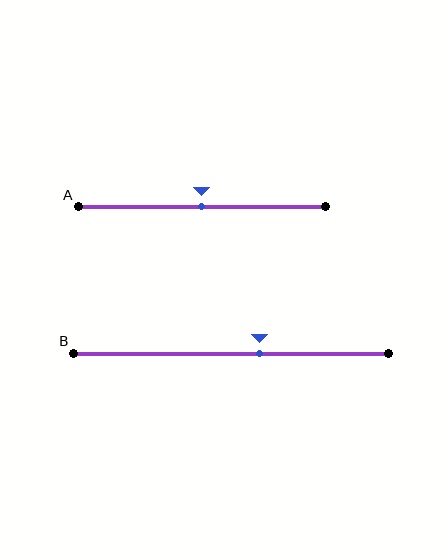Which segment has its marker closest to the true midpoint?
Segment A has its marker closest to the true midpoint.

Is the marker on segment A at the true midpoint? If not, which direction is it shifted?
Yes, the marker on segment A is at the true midpoint.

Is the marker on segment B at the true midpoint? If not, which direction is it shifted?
No, the marker on segment B is shifted to the right by about 9% of the segment length.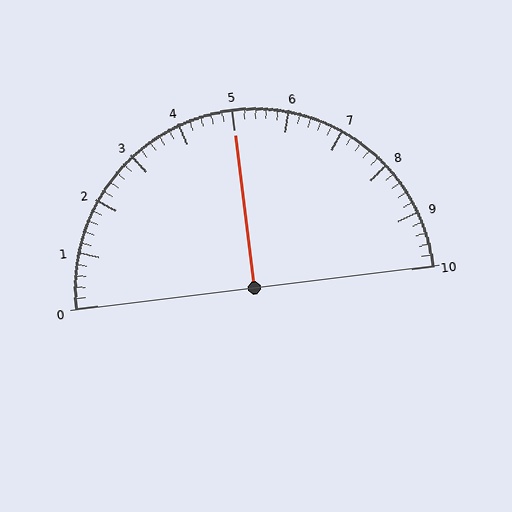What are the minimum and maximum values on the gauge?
The gauge ranges from 0 to 10.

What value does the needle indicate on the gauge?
The needle indicates approximately 5.0.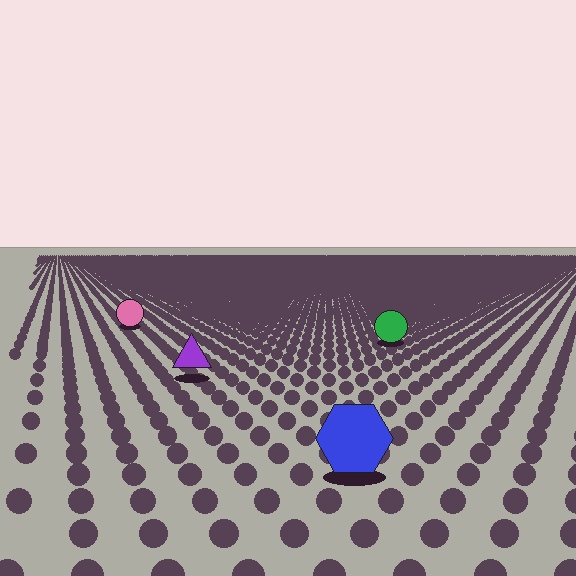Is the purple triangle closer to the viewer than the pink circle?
Yes. The purple triangle is closer — you can tell from the texture gradient: the ground texture is coarser near it.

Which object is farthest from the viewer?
The pink circle is farthest from the viewer. It appears smaller and the ground texture around it is denser.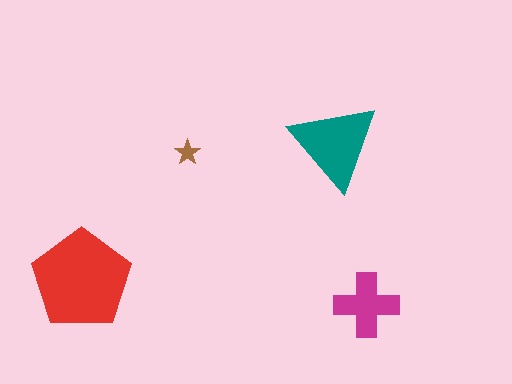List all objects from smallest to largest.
The brown star, the magenta cross, the teal triangle, the red pentagon.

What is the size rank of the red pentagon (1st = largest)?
1st.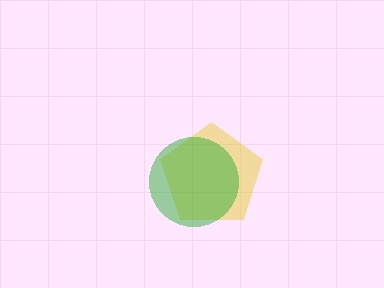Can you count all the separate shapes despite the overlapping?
Yes, there are 2 separate shapes.